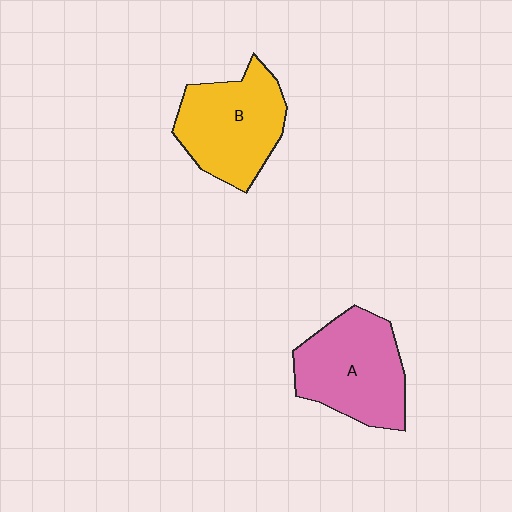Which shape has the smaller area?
Shape B (yellow).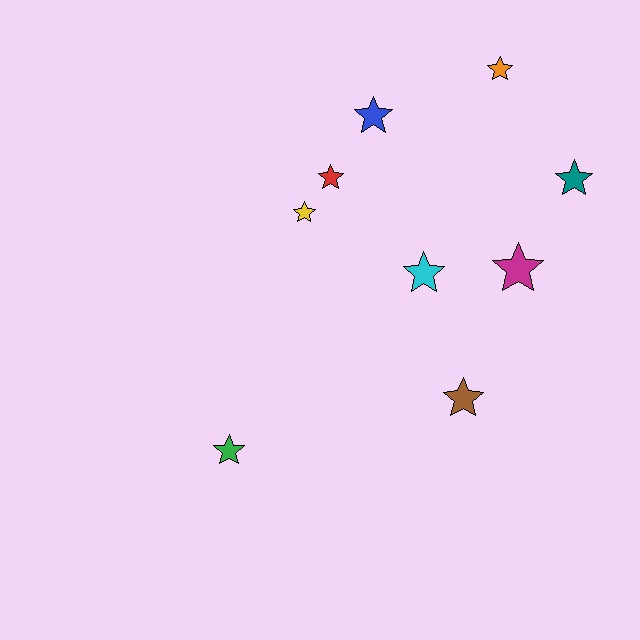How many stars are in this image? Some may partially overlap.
There are 9 stars.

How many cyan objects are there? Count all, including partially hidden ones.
There is 1 cyan object.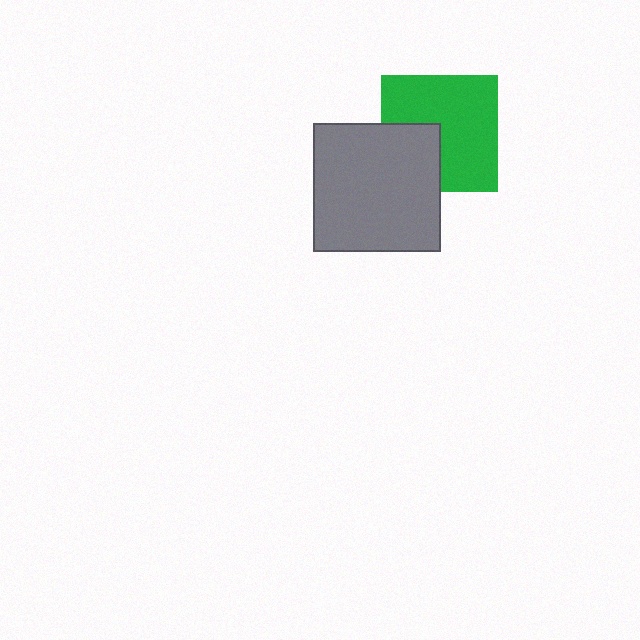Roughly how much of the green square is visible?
Most of it is visible (roughly 70%).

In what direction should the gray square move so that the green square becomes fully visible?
The gray square should move toward the lower-left. That is the shortest direction to clear the overlap and leave the green square fully visible.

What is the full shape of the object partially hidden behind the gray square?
The partially hidden object is a green square.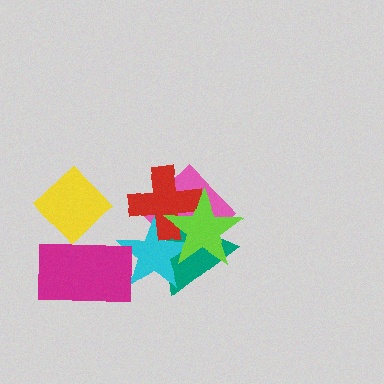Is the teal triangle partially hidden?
Yes, it is partially covered by another shape.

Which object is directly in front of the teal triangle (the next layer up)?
The cyan star is directly in front of the teal triangle.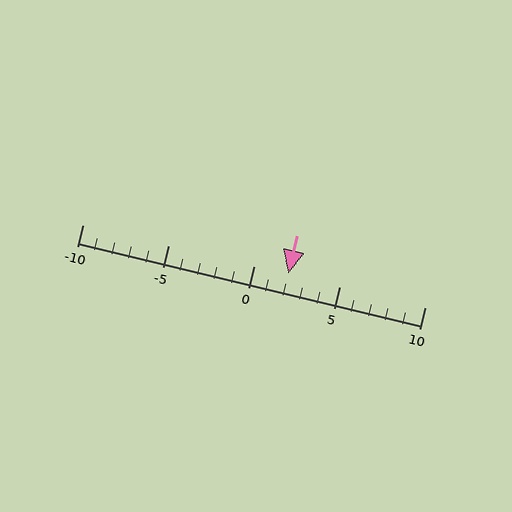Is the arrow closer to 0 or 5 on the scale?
The arrow is closer to 0.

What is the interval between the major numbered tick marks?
The major tick marks are spaced 5 units apart.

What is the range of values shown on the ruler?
The ruler shows values from -10 to 10.